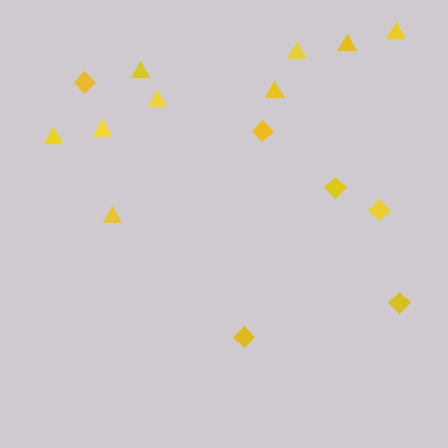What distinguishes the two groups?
There are 2 groups: one group of triangles (9) and one group of diamonds (6).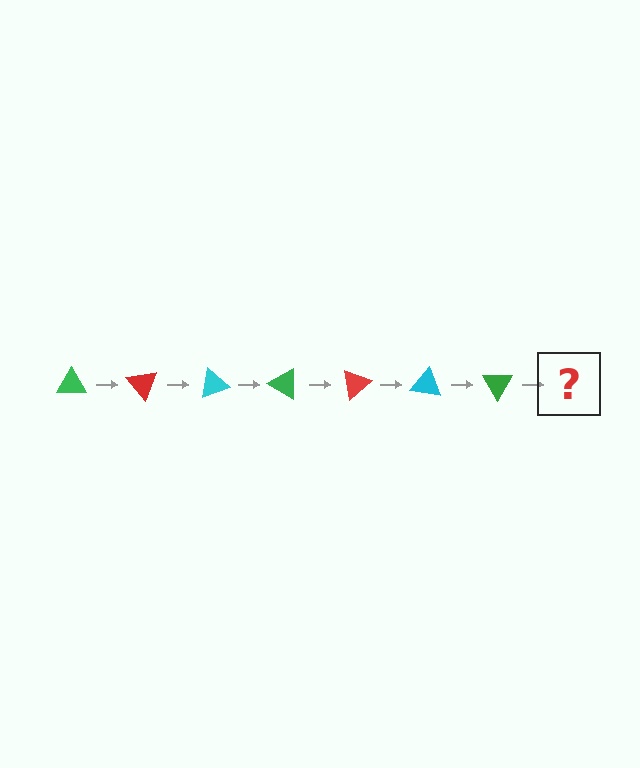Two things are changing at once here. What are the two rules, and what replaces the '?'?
The two rules are that it rotates 50 degrees each step and the color cycles through green, red, and cyan. The '?' should be a red triangle, rotated 350 degrees from the start.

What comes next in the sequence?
The next element should be a red triangle, rotated 350 degrees from the start.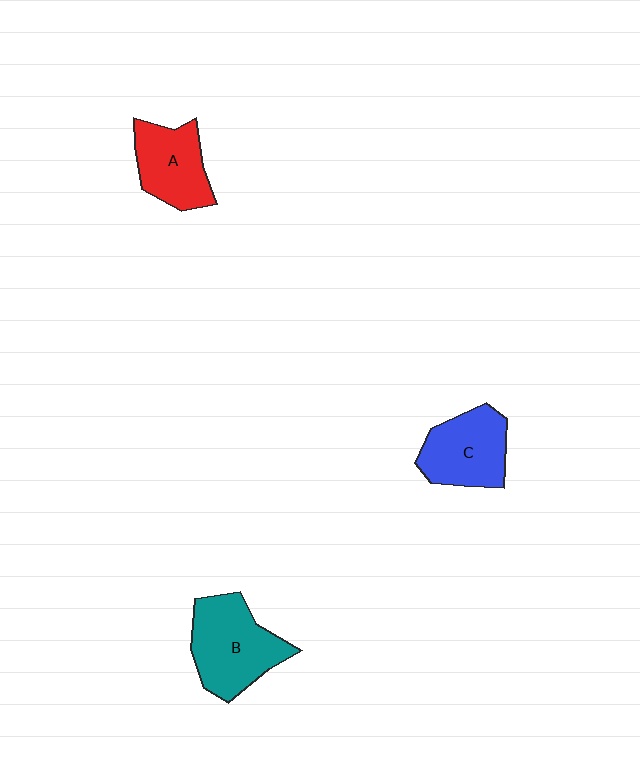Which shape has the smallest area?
Shape A (red).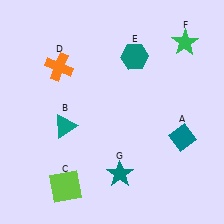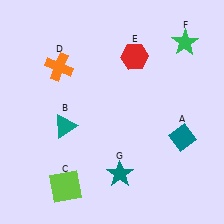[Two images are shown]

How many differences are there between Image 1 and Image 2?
There is 1 difference between the two images.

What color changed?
The hexagon (E) changed from teal in Image 1 to red in Image 2.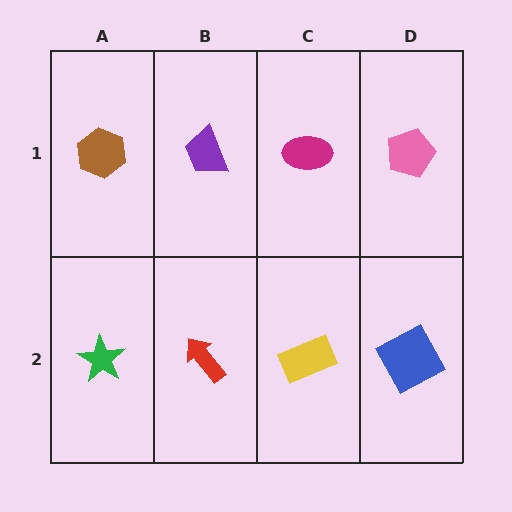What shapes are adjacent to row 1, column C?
A yellow rectangle (row 2, column C), a purple trapezoid (row 1, column B), a pink pentagon (row 1, column D).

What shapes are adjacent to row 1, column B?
A red arrow (row 2, column B), a brown hexagon (row 1, column A), a magenta ellipse (row 1, column C).